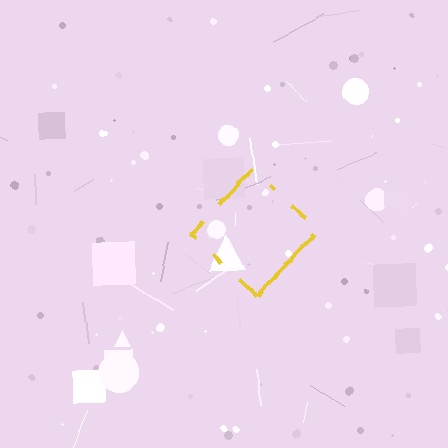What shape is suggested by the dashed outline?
The dashed outline suggests a diamond.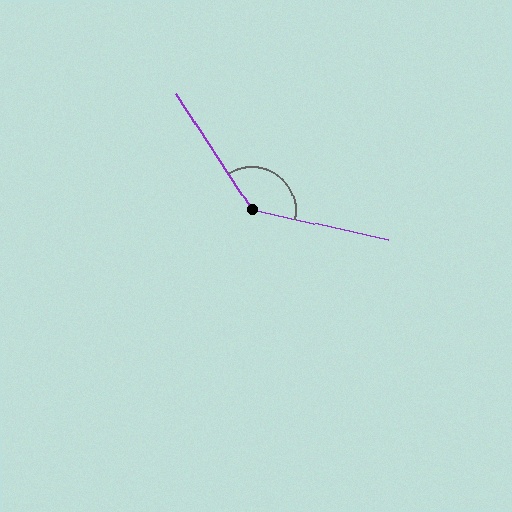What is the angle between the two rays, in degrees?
Approximately 136 degrees.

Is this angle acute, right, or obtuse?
It is obtuse.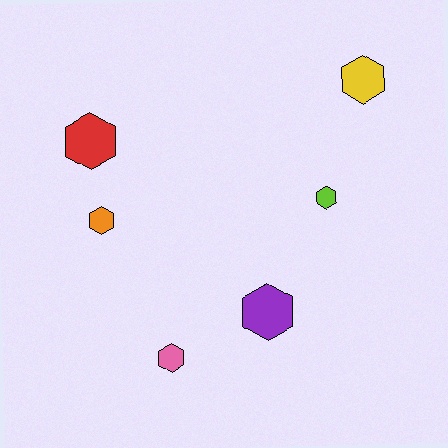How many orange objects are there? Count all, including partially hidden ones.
There is 1 orange object.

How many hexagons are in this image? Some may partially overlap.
There are 6 hexagons.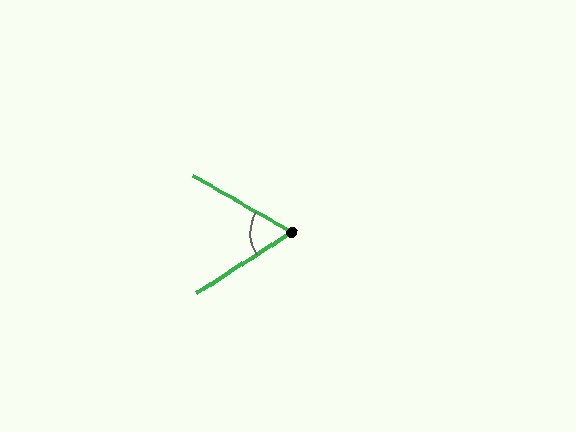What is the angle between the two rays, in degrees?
Approximately 62 degrees.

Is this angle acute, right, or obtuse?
It is acute.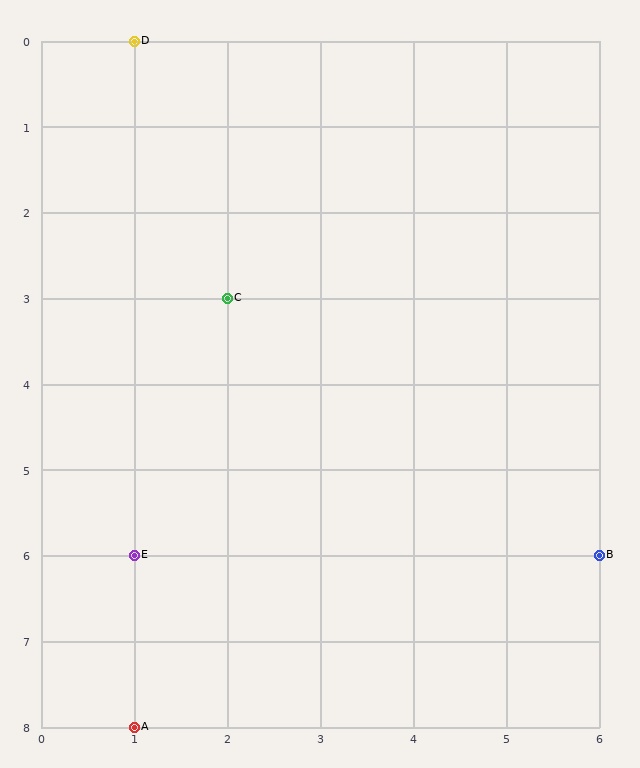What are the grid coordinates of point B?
Point B is at grid coordinates (6, 6).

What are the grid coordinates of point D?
Point D is at grid coordinates (1, 0).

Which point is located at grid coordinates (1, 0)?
Point D is at (1, 0).